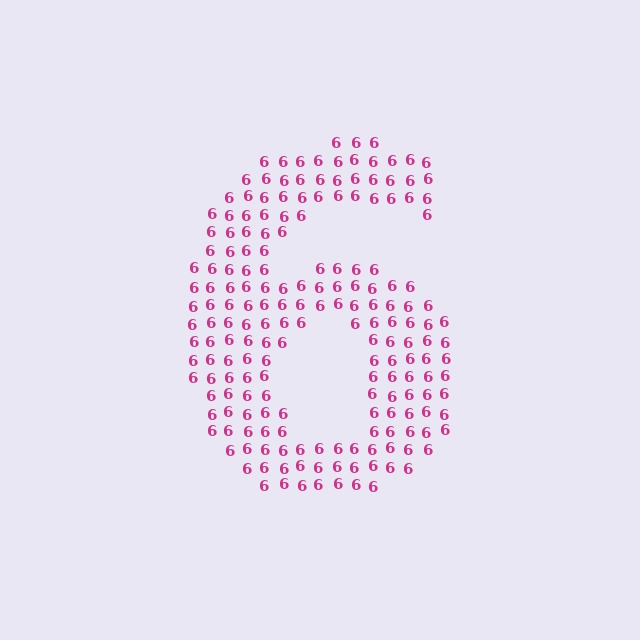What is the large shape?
The large shape is the digit 6.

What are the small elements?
The small elements are digit 6's.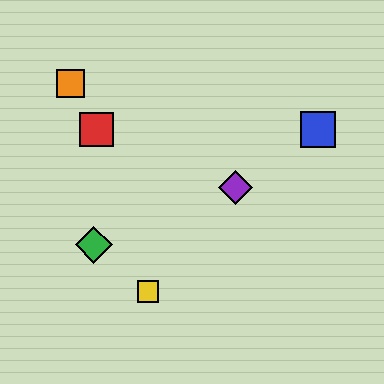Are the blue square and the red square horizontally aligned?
Yes, both are at y≈130.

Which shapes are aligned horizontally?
The red square, the blue square are aligned horizontally.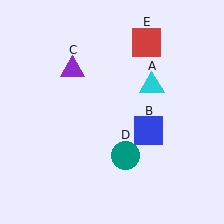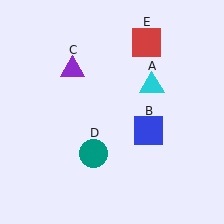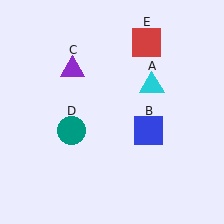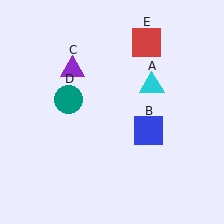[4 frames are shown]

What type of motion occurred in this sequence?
The teal circle (object D) rotated clockwise around the center of the scene.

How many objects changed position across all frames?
1 object changed position: teal circle (object D).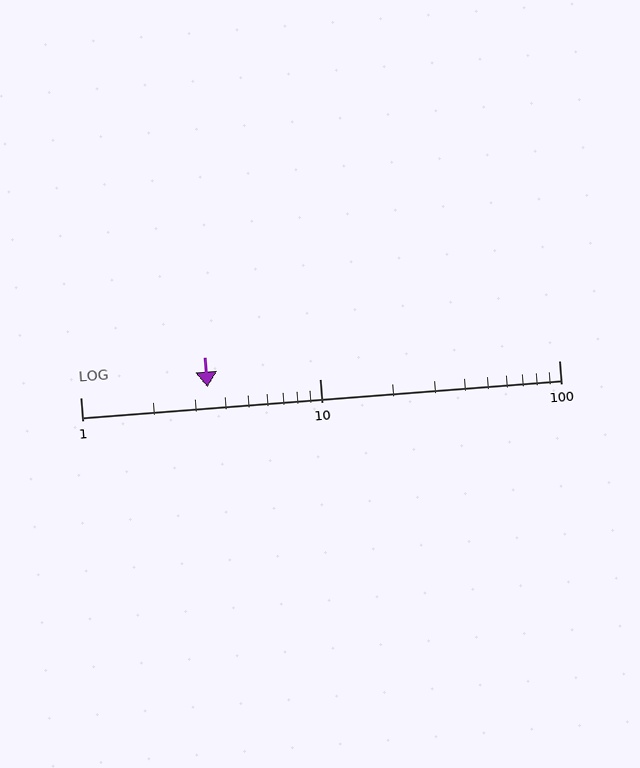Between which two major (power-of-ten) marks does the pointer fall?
The pointer is between 1 and 10.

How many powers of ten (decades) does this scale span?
The scale spans 2 decades, from 1 to 100.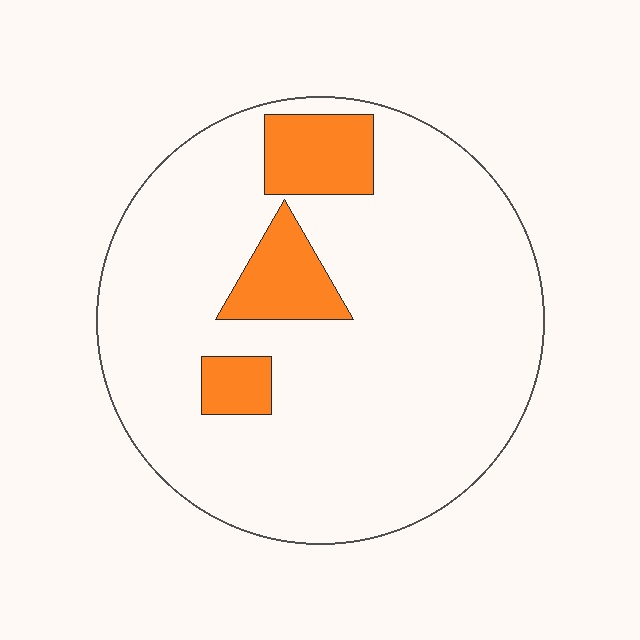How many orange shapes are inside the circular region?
3.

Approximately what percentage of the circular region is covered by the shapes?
Approximately 15%.